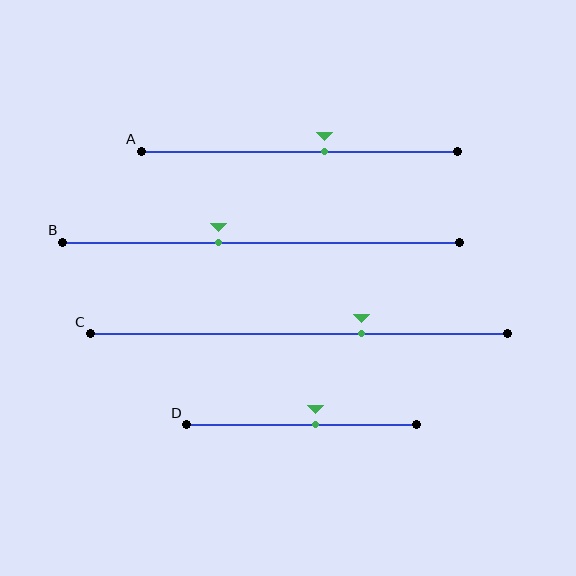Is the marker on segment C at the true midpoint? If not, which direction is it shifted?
No, the marker on segment C is shifted to the right by about 15% of the segment length.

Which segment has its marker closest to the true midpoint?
Segment D has its marker closest to the true midpoint.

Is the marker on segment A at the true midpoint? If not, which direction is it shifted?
No, the marker on segment A is shifted to the right by about 8% of the segment length.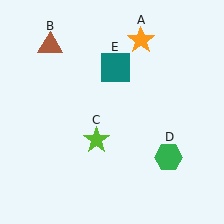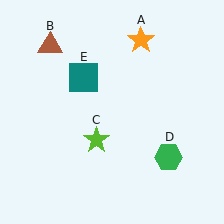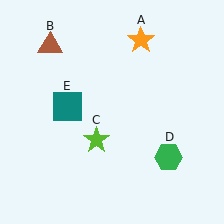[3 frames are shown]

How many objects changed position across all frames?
1 object changed position: teal square (object E).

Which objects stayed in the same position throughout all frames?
Orange star (object A) and brown triangle (object B) and lime star (object C) and green hexagon (object D) remained stationary.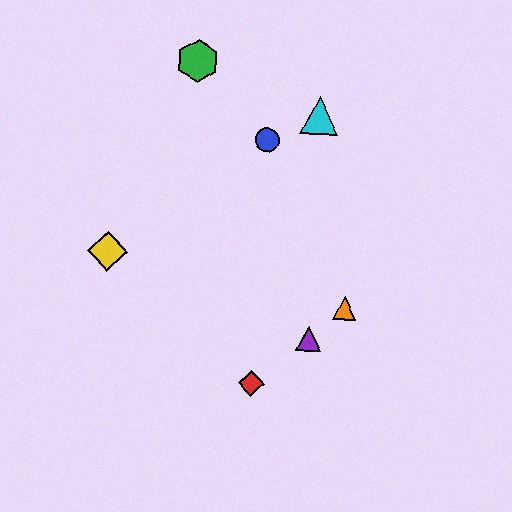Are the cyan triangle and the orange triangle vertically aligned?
No, the cyan triangle is at x≈320 and the orange triangle is at x≈345.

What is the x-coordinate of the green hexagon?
The green hexagon is at x≈198.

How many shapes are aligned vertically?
2 shapes (the purple triangle, the cyan triangle) are aligned vertically.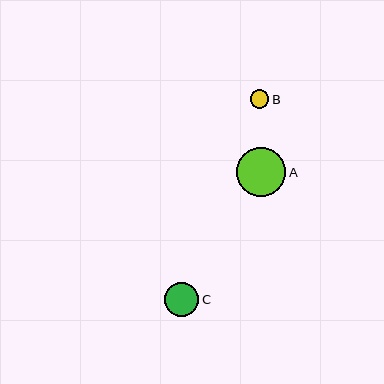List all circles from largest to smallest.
From largest to smallest: A, C, B.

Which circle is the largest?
Circle A is the largest with a size of approximately 50 pixels.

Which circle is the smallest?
Circle B is the smallest with a size of approximately 19 pixels.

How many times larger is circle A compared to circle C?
Circle A is approximately 1.4 times the size of circle C.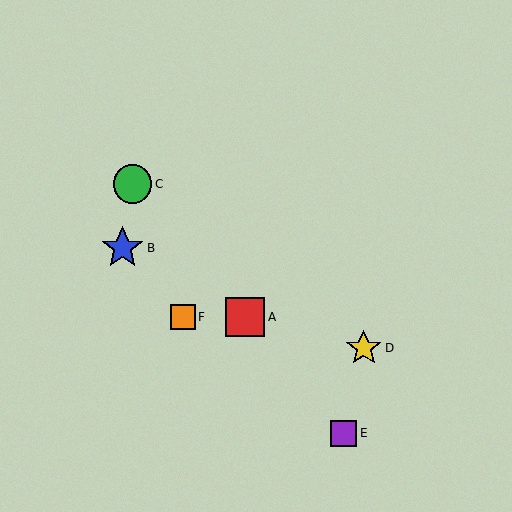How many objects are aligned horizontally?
2 objects (A, F) are aligned horizontally.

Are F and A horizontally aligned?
Yes, both are at y≈317.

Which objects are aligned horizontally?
Objects A, F are aligned horizontally.